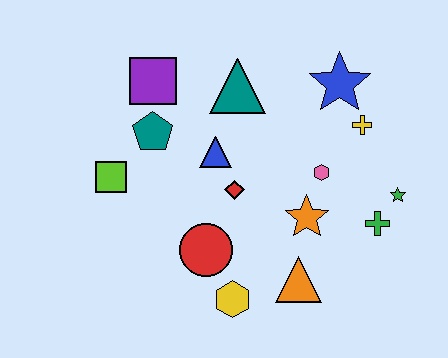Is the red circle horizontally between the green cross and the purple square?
Yes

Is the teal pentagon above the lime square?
Yes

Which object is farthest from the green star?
The lime square is farthest from the green star.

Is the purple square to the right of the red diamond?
No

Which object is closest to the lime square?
The teal pentagon is closest to the lime square.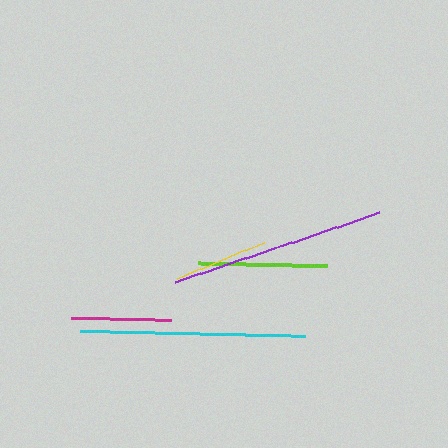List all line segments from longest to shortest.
From longest to shortest: cyan, purple, lime, magenta, yellow.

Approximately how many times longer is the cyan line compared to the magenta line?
The cyan line is approximately 2.2 times the length of the magenta line.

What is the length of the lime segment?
The lime segment is approximately 129 pixels long.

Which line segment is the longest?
The cyan line is the longest at approximately 224 pixels.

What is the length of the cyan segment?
The cyan segment is approximately 224 pixels long.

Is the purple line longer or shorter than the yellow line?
The purple line is longer than the yellow line.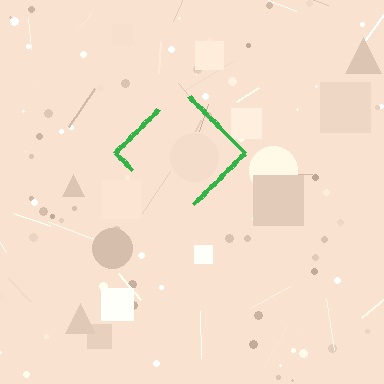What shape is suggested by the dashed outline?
The dashed outline suggests a diamond.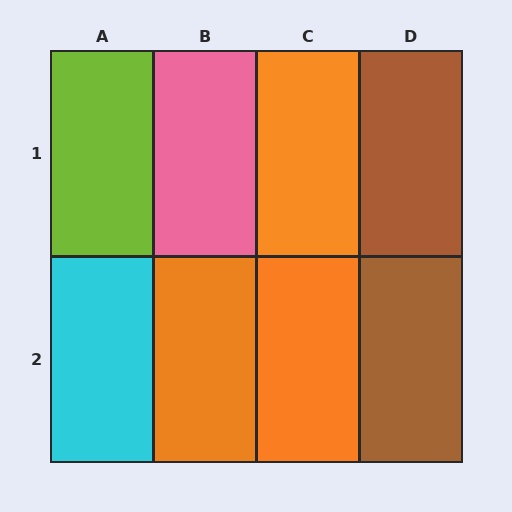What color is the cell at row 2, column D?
Brown.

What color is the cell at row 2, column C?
Orange.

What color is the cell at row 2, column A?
Cyan.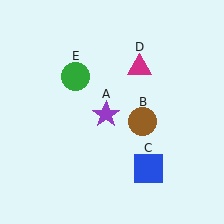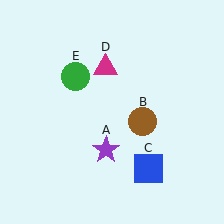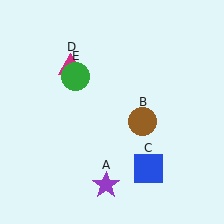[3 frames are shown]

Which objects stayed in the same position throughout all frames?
Brown circle (object B) and blue square (object C) and green circle (object E) remained stationary.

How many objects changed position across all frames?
2 objects changed position: purple star (object A), magenta triangle (object D).